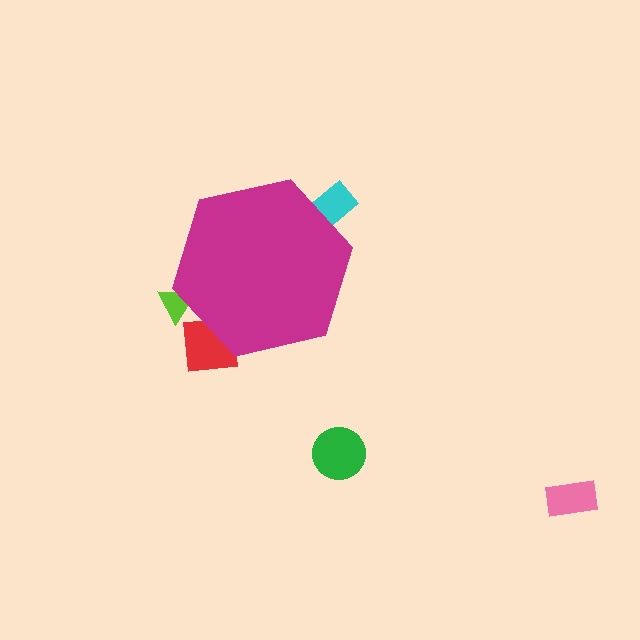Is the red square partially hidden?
Yes, the red square is partially hidden behind the magenta hexagon.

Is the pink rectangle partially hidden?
No, the pink rectangle is fully visible.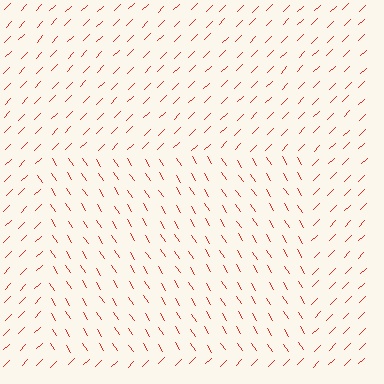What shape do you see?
I see a rectangle.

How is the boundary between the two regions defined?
The boundary is defined purely by a change in line orientation (approximately 78 degrees difference). All lines are the same color and thickness.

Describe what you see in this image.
The image is filled with small red line segments. A rectangle region in the image has lines oriented differently from the surrounding lines, creating a visible texture boundary.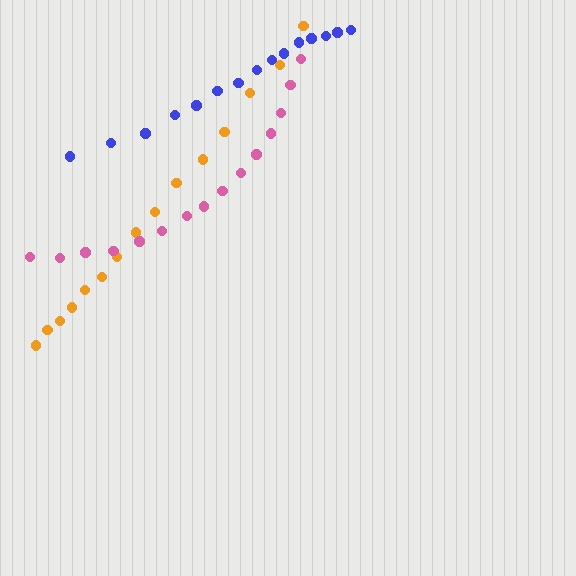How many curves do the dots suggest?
There are 3 distinct paths.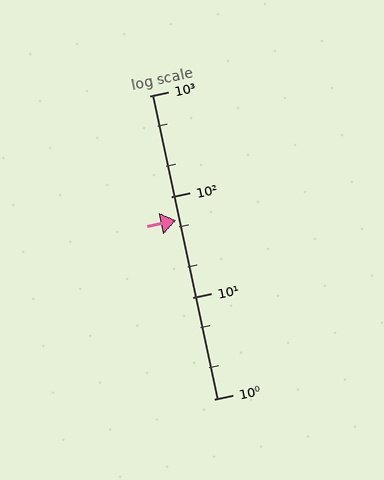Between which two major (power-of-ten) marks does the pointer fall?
The pointer is between 10 and 100.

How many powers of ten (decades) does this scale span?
The scale spans 3 decades, from 1 to 1000.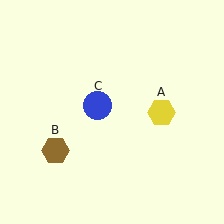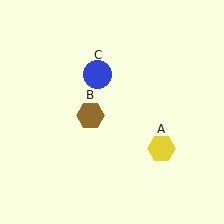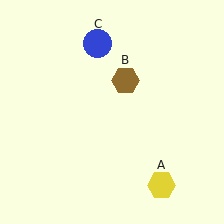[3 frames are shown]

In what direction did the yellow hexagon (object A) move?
The yellow hexagon (object A) moved down.